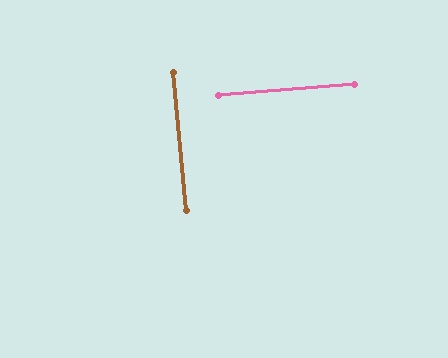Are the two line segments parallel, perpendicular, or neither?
Perpendicular — they meet at approximately 89°.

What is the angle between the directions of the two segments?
Approximately 89 degrees.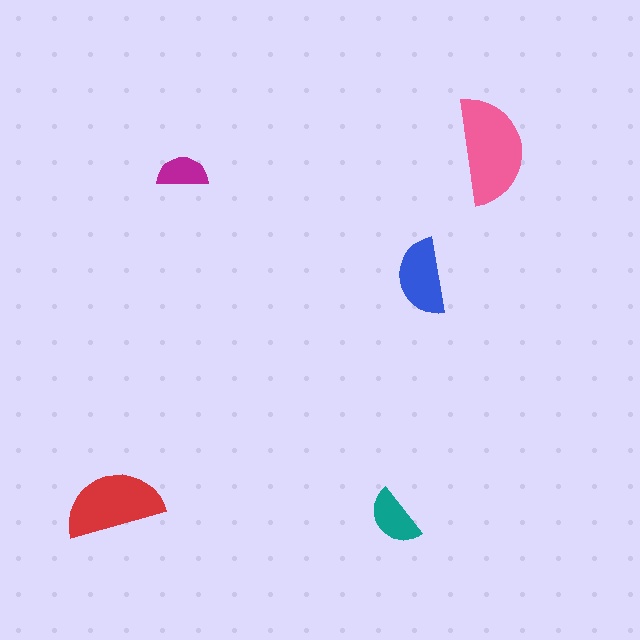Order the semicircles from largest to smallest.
the pink one, the red one, the blue one, the teal one, the magenta one.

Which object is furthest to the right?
The pink semicircle is rightmost.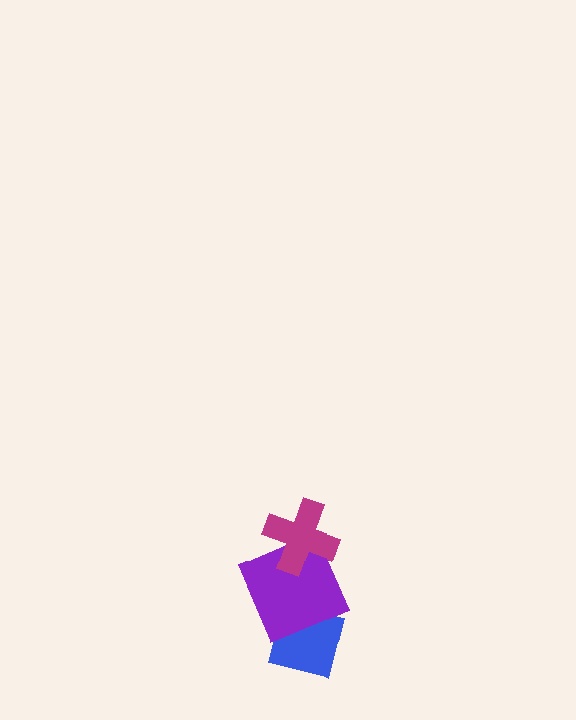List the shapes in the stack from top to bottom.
From top to bottom: the magenta cross, the purple square, the blue square.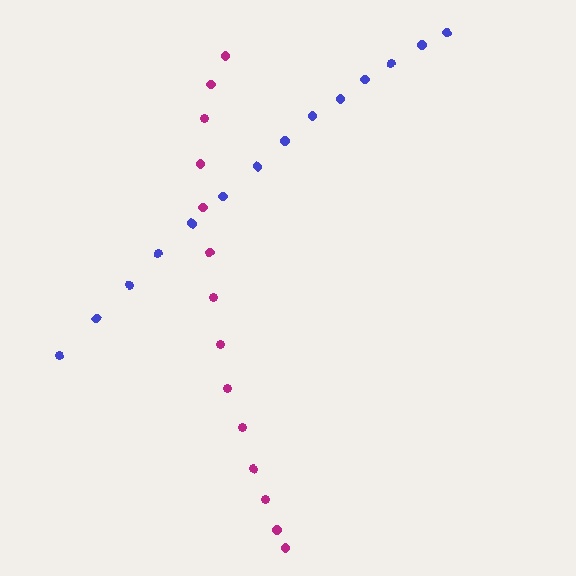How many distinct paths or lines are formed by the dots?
There are 2 distinct paths.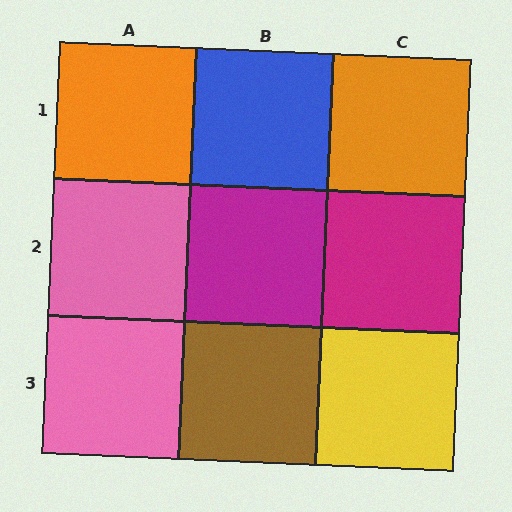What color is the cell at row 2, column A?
Pink.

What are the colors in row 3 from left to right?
Pink, brown, yellow.